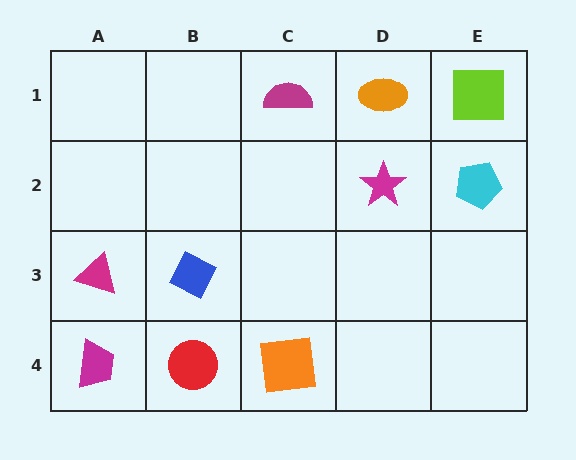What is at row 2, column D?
A magenta star.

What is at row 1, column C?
A magenta semicircle.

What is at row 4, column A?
A magenta trapezoid.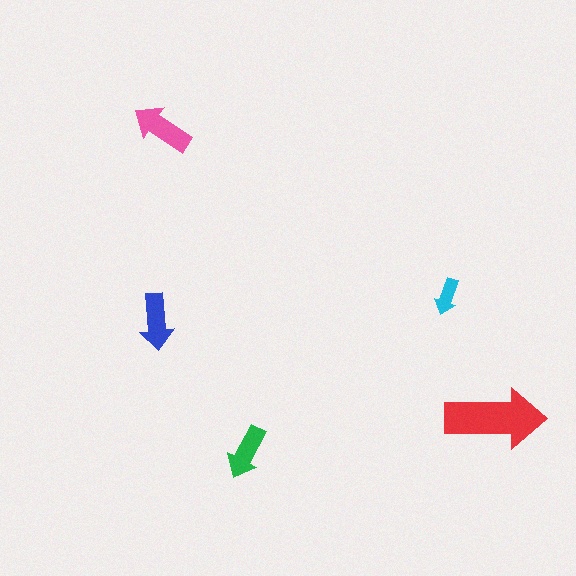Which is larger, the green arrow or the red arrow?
The red one.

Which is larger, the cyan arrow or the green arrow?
The green one.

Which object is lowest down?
The green arrow is bottommost.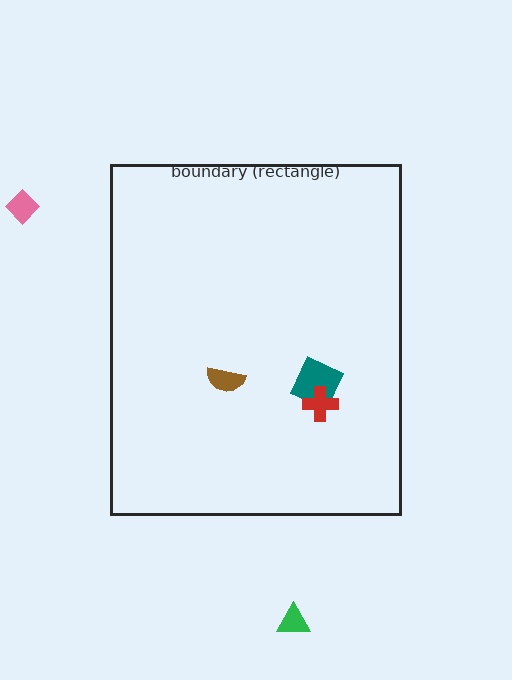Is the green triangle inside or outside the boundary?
Outside.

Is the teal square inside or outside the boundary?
Inside.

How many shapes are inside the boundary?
3 inside, 2 outside.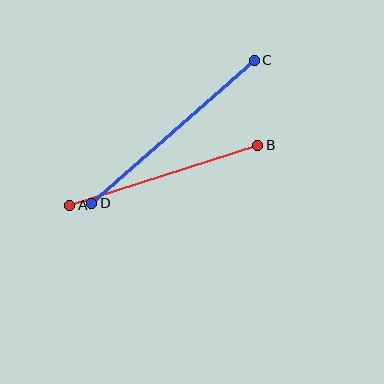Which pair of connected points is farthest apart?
Points C and D are farthest apart.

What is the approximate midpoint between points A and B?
The midpoint is at approximately (164, 175) pixels.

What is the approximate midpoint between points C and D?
The midpoint is at approximately (173, 132) pixels.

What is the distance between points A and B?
The distance is approximately 197 pixels.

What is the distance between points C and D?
The distance is approximately 216 pixels.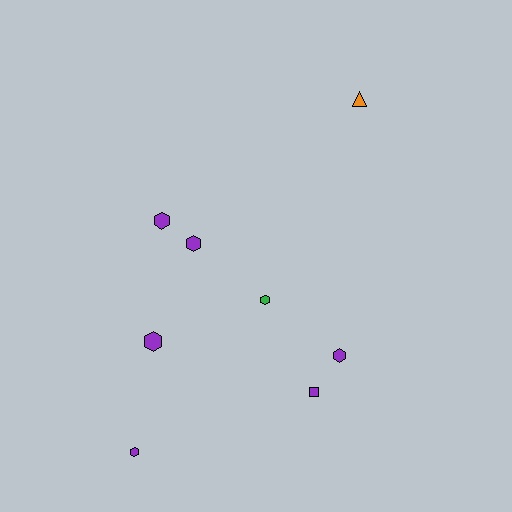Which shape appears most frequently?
Hexagon, with 6 objects.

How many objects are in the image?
There are 8 objects.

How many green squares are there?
There are no green squares.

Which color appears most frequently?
Purple, with 6 objects.